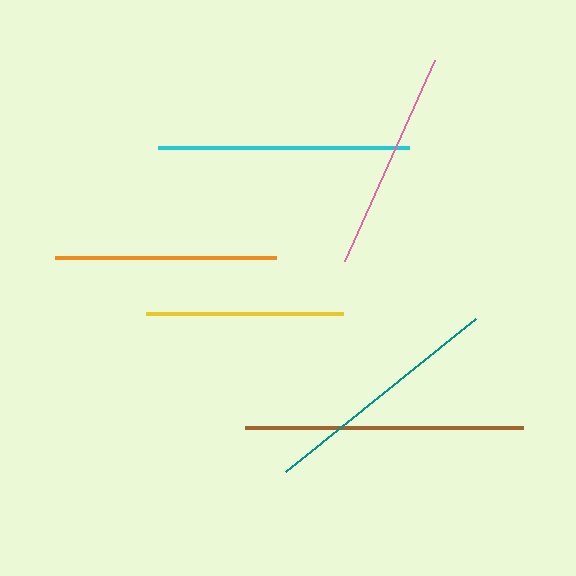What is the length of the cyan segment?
The cyan segment is approximately 251 pixels long.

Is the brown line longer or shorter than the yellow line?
The brown line is longer than the yellow line.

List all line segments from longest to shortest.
From longest to shortest: brown, cyan, teal, orange, pink, yellow.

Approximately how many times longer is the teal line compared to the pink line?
The teal line is approximately 1.1 times the length of the pink line.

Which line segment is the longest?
The brown line is the longest at approximately 278 pixels.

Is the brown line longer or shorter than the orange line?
The brown line is longer than the orange line.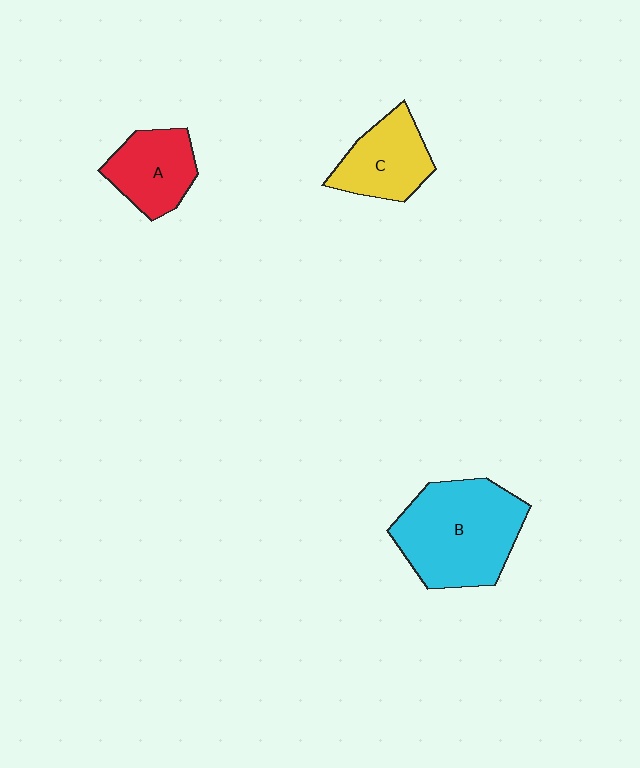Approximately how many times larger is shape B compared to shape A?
Approximately 1.9 times.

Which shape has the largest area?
Shape B (cyan).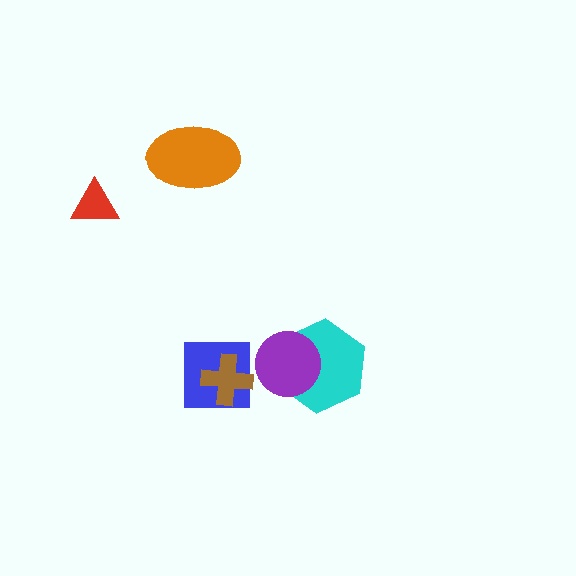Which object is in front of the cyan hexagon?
The purple circle is in front of the cyan hexagon.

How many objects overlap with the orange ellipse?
0 objects overlap with the orange ellipse.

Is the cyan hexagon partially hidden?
Yes, it is partially covered by another shape.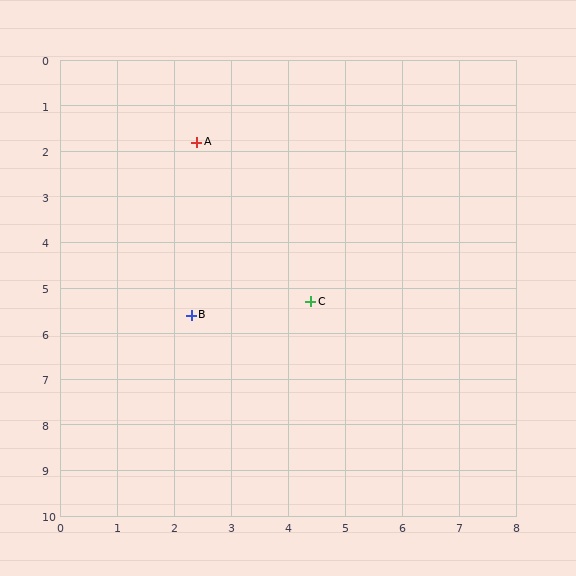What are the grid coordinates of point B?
Point B is at approximately (2.3, 5.6).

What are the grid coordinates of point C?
Point C is at approximately (4.4, 5.3).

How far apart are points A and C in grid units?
Points A and C are about 4.0 grid units apart.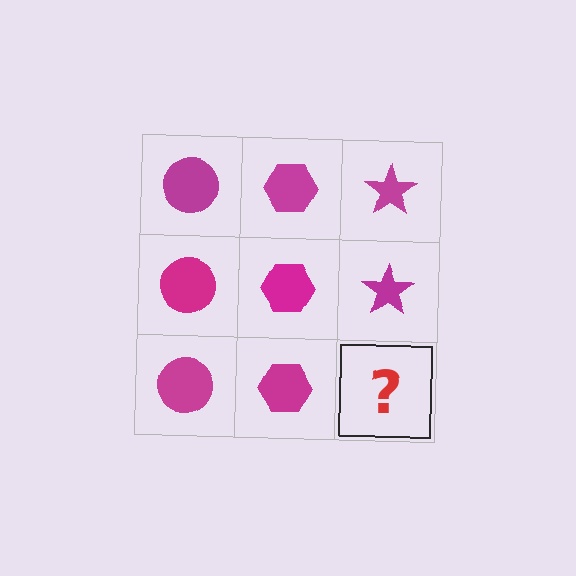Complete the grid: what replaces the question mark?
The question mark should be replaced with a magenta star.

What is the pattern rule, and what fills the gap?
The rule is that each column has a consistent shape. The gap should be filled with a magenta star.